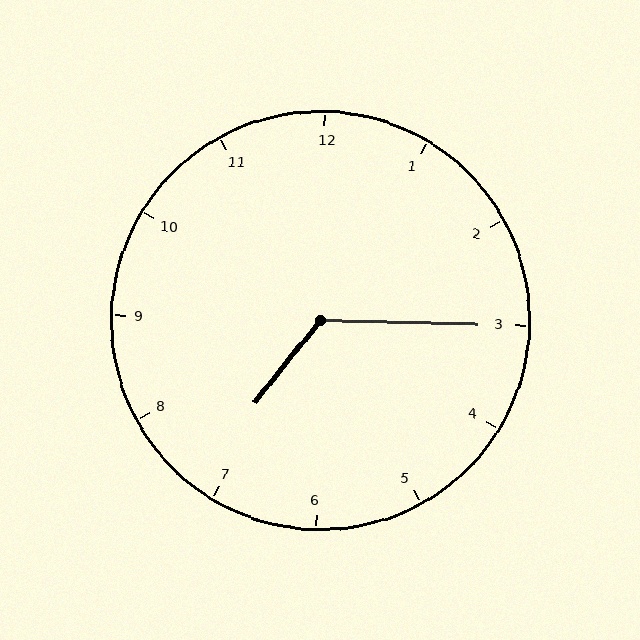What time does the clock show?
7:15.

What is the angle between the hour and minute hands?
Approximately 128 degrees.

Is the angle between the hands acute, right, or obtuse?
It is obtuse.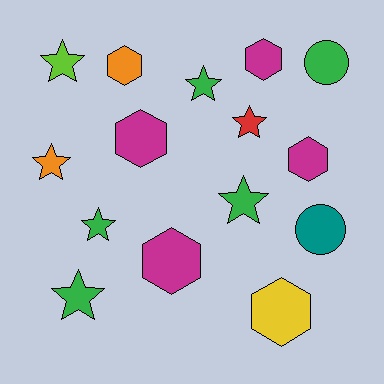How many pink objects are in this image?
There are no pink objects.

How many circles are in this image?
There are 2 circles.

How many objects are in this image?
There are 15 objects.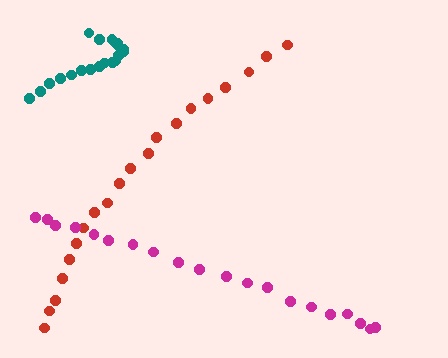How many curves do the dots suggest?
There are 3 distinct paths.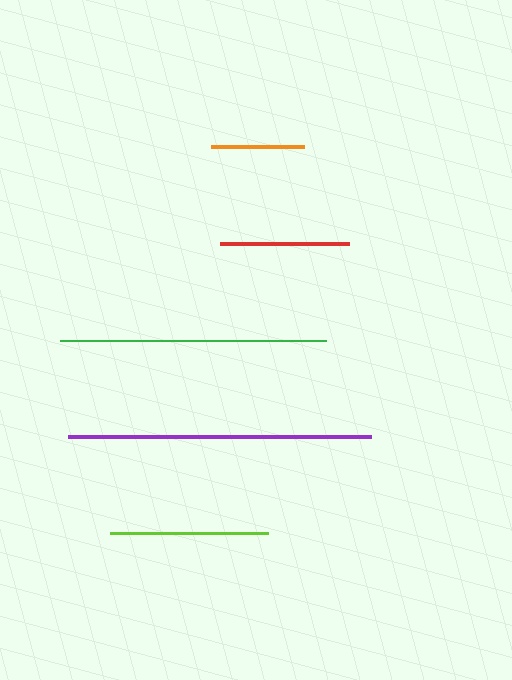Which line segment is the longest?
The purple line is the longest at approximately 303 pixels.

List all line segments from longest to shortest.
From longest to shortest: purple, green, lime, red, orange.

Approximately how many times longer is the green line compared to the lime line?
The green line is approximately 1.7 times the length of the lime line.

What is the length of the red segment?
The red segment is approximately 129 pixels long.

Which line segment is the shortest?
The orange line is the shortest at approximately 94 pixels.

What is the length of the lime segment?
The lime segment is approximately 158 pixels long.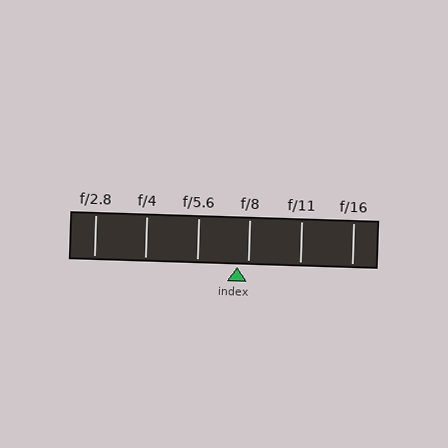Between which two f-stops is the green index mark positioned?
The index mark is between f/5.6 and f/8.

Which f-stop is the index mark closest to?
The index mark is closest to f/8.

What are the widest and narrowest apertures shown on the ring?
The widest aperture shown is f/2.8 and the narrowest is f/16.